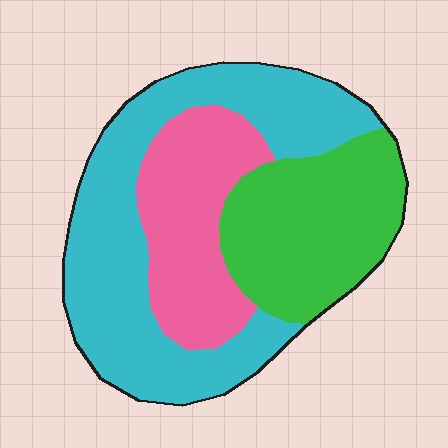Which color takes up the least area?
Pink, at roughly 25%.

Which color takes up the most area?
Cyan, at roughly 45%.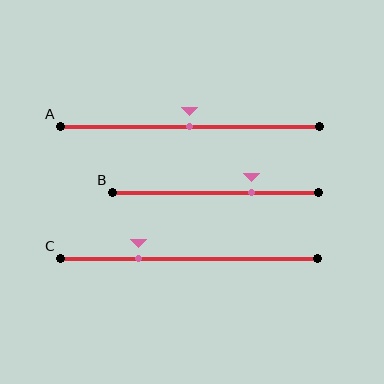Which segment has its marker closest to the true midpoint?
Segment A has its marker closest to the true midpoint.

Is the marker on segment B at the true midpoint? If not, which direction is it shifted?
No, the marker on segment B is shifted to the right by about 17% of the segment length.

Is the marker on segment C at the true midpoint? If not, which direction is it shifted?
No, the marker on segment C is shifted to the left by about 19% of the segment length.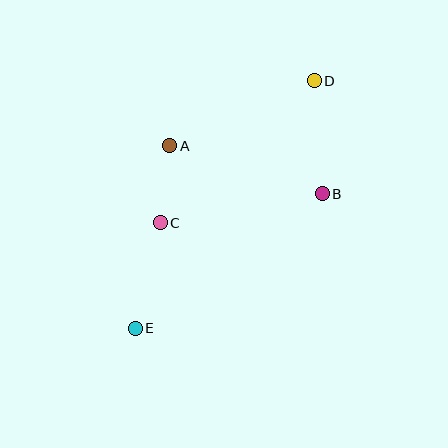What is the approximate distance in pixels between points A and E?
The distance between A and E is approximately 186 pixels.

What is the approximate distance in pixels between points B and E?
The distance between B and E is approximately 230 pixels.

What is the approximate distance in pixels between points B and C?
The distance between B and C is approximately 165 pixels.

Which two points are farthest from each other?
Points D and E are farthest from each other.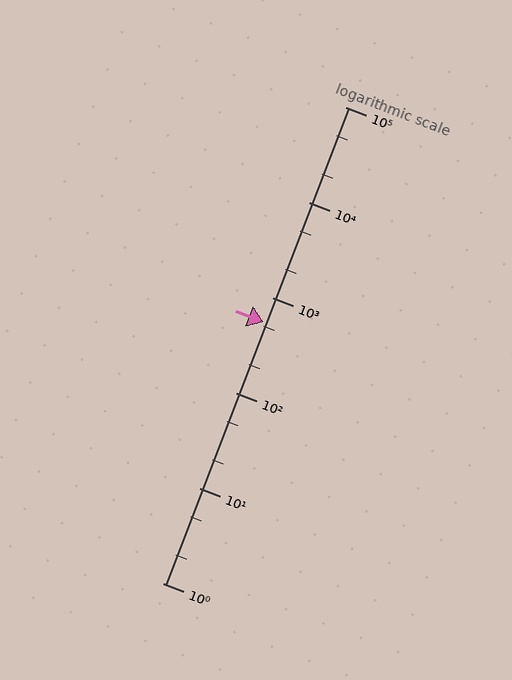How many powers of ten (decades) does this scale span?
The scale spans 5 decades, from 1 to 100000.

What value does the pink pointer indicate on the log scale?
The pointer indicates approximately 550.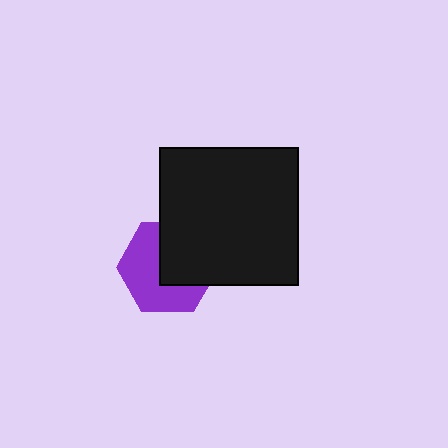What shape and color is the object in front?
The object in front is a black square.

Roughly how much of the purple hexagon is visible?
About half of it is visible (roughly 55%).